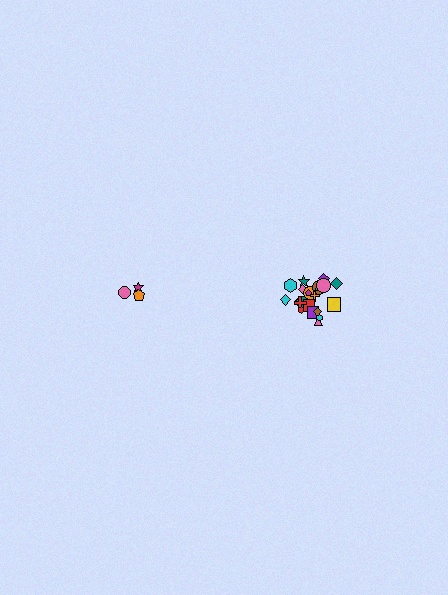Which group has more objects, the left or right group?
The right group.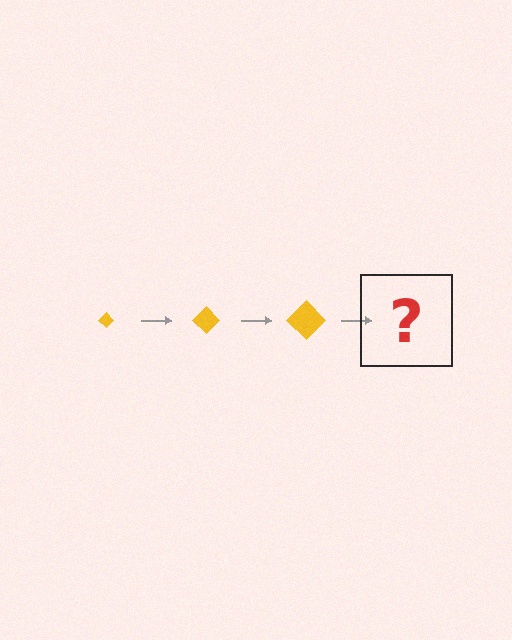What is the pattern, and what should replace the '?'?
The pattern is that the diamond gets progressively larger each step. The '?' should be a yellow diamond, larger than the previous one.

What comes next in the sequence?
The next element should be a yellow diamond, larger than the previous one.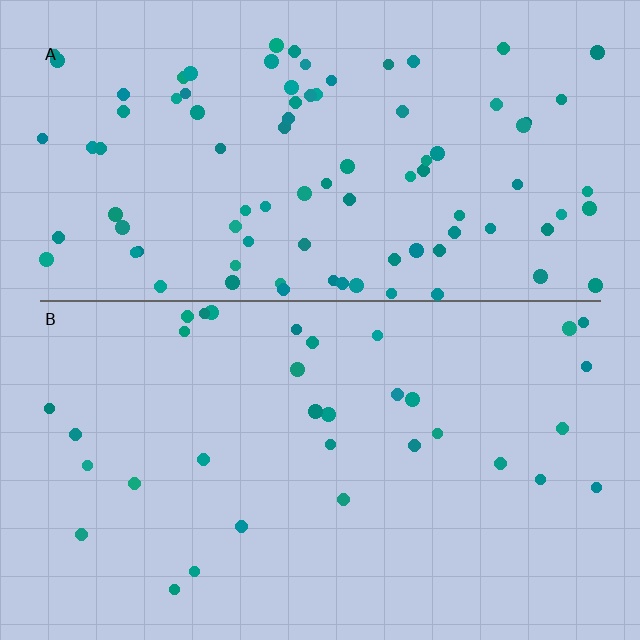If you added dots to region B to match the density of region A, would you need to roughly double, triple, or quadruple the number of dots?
Approximately triple.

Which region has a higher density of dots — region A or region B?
A (the top).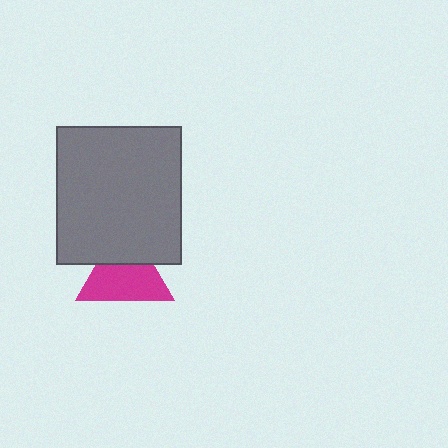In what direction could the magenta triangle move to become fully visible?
The magenta triangle could move down. That would shift it out from behind the gray rectangle entirely.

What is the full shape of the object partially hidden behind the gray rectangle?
The partially hidden object is a magenta triangle.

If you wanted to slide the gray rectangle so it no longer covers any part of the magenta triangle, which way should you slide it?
Slide it up — that is the most direct way to separate the two shapes.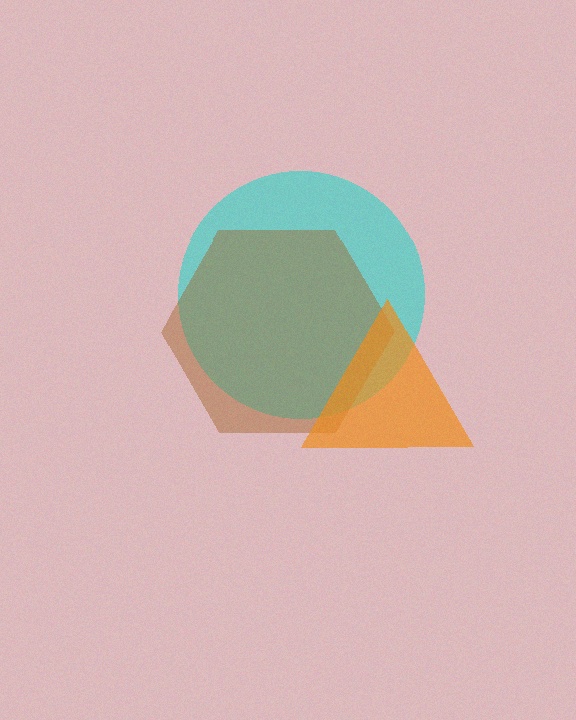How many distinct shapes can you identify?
There are 3 distinct shapes: a cyan circle, a brown hexagon, an orange triangle.